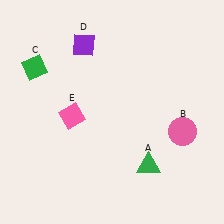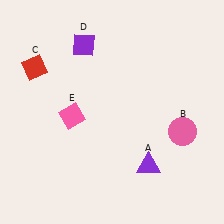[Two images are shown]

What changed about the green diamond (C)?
In Image 1, C is green. In Image 2, it changed to red.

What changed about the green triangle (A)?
In Image 1, A is green. In Image 2, it changed to purple.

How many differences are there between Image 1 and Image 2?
There are 2 differences between the two images.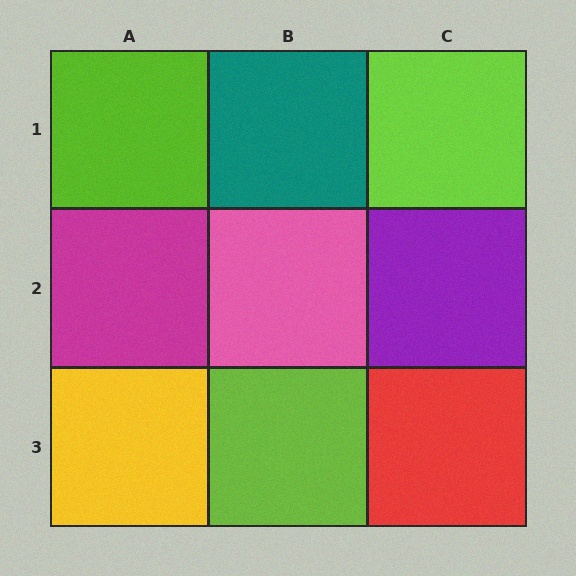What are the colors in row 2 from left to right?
Magenta, pink, purple.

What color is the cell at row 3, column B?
Lime.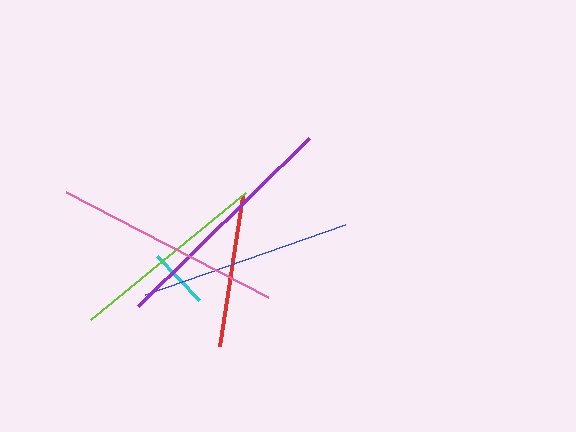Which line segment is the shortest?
The cyan line is the shortest at approximately 61 pixels.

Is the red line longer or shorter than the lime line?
The lime line is longer than the red line.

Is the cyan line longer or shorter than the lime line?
The lime line is longer than the cyan line.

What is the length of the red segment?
The red segment is approximately 152 pixels long.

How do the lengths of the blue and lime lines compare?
The blue and lime lines are approximately the same length.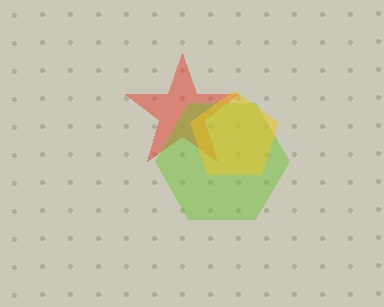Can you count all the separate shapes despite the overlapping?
Yes, there are 3 separate shapes.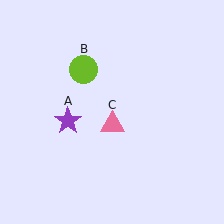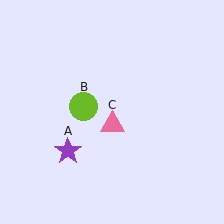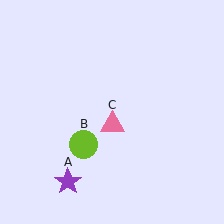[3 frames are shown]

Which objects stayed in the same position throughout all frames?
Pink triangle (object C) remained stationary.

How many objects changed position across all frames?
2 objects changed position: purple star (object A), lime circle (object B).